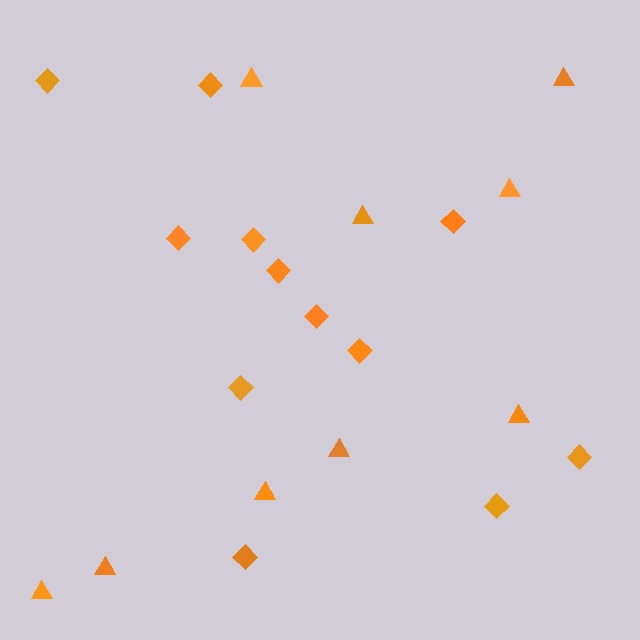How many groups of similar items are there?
There are 2 groups: one group of triangles (9) and one group of diamonds (12).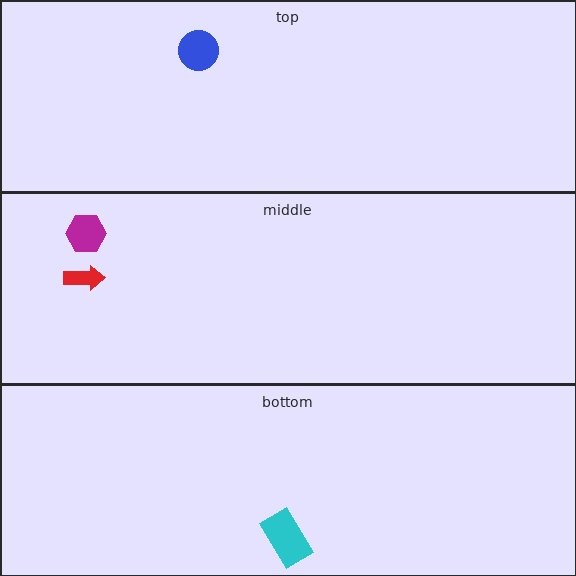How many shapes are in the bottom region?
1.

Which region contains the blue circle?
The top region.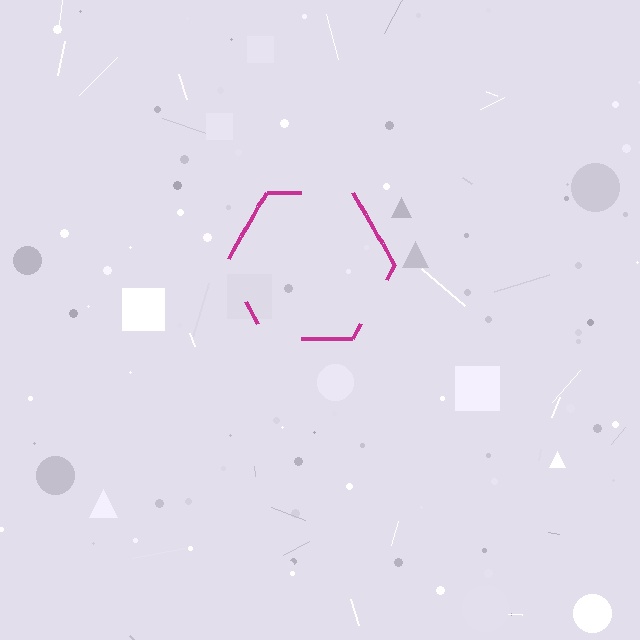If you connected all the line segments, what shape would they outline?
They would outline a hexagon.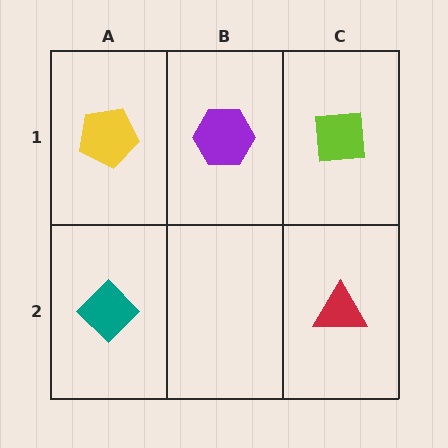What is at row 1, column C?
A lime square.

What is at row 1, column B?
A purple hexagon.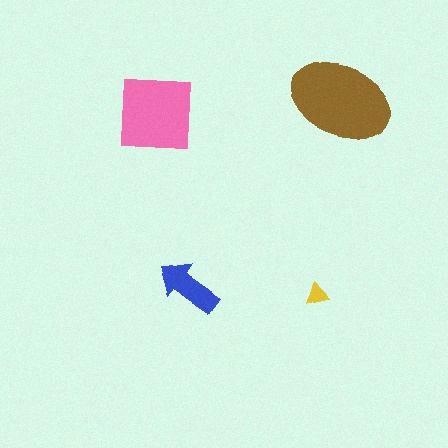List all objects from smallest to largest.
The yellow triangle, the blue arrow, the pink square, the brown ellipse.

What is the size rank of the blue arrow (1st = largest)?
3rd.